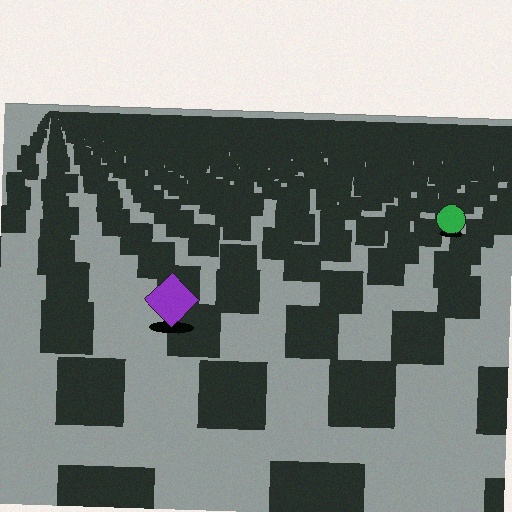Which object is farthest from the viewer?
The green circle is farthest from the viewer. It appears smaller and the ground texture around it is denser.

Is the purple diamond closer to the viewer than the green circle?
Yes. The purple diamond is closer — you can tell from the texture gradient: the ground texture is coarser near it.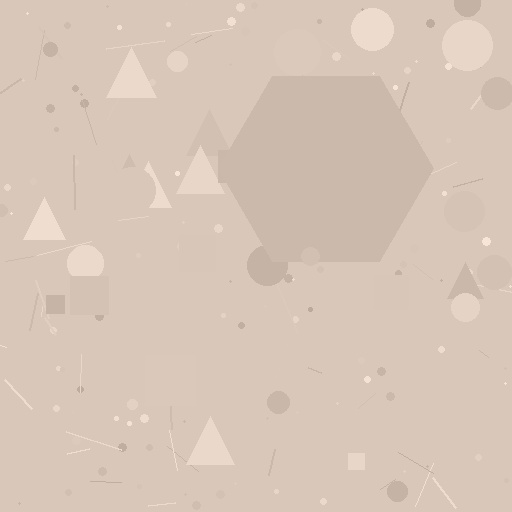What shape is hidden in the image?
A hexagon is hidden in the image.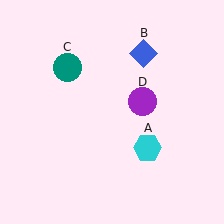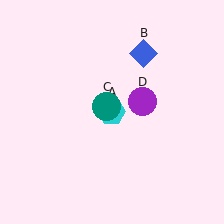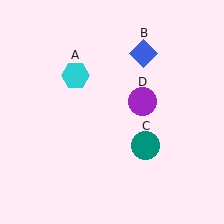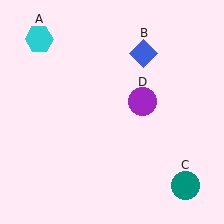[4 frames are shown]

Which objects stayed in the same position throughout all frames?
Blue diamond (object B) and purple circle (object D) remained stationary.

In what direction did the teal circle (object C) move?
The teal circle (object C) moved down and to the right.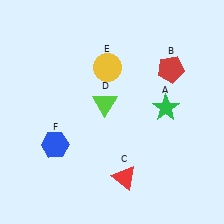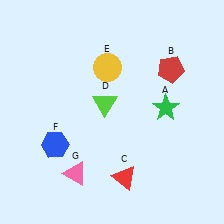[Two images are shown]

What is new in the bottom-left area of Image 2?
A pink triangle (G) was added in the bottom-left area of Image 2.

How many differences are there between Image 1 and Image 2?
There is 1 difference between the two images.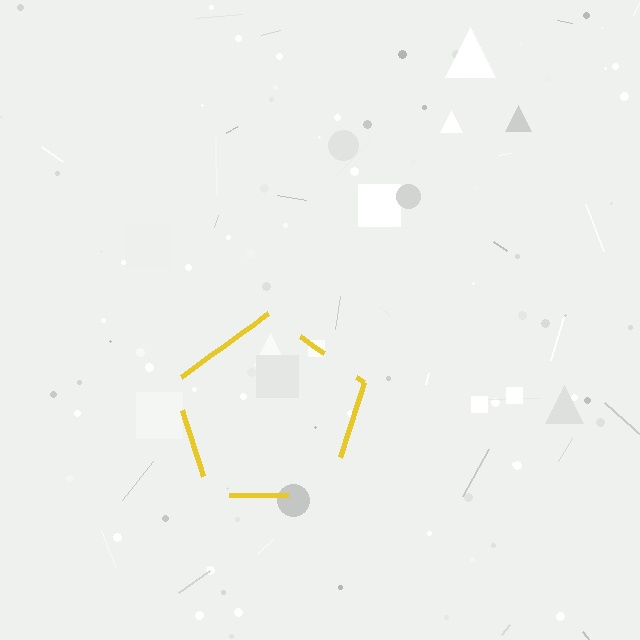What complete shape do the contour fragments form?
The contour fragments form a pentagon.